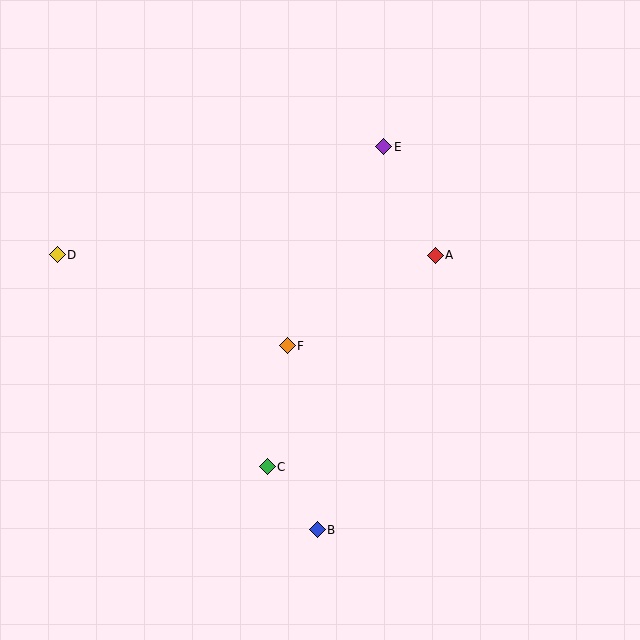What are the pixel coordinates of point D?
Point D is at (57, 255).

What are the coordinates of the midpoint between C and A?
The midpoint between C and A is at (351, 361).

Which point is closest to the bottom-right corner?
Point B is closest to the bottom-right corner.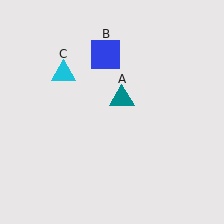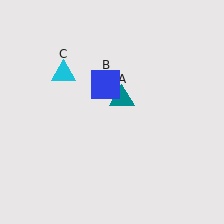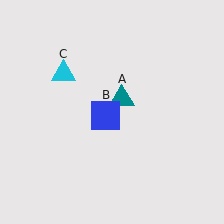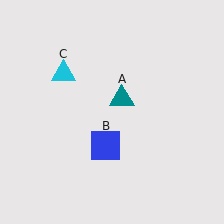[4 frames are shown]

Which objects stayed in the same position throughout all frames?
Teal triangle (object A) and cyan triangle (object C) remained stationary.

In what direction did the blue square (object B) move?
The blue square (object B) moved down.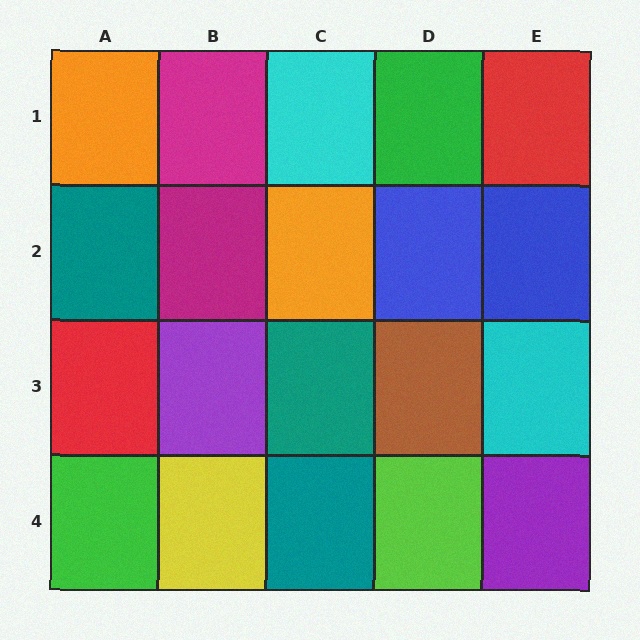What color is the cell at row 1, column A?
Orange.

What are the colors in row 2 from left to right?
Teal, magenta, orange, blue, blue.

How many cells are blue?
2 cells are blue.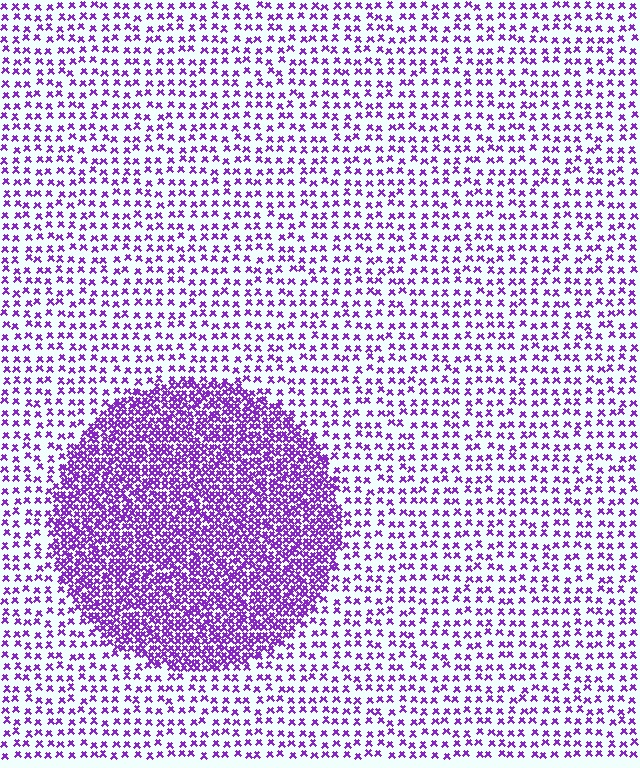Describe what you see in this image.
The image contains small purple elements arranged at two different densities. A circle-shaped region is visible where the elements are more densely packed than the surrounding area.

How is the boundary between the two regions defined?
The boundary is defined by a change in element density (approximately 2.7x ratio). All elements are the same color, size, and shape.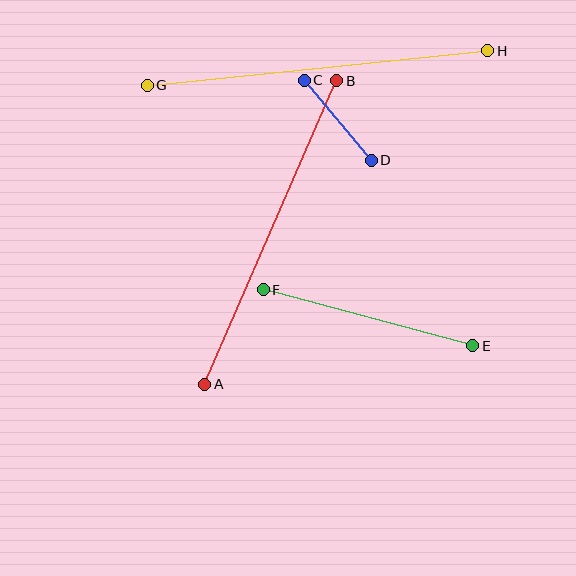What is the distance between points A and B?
The distance is approximately 331 pixels.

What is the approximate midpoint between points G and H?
The midpoint is at approximately (318, 68) pixels.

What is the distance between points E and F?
The distance is approximately 217 pixels.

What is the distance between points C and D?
The distance is approximately 104 pixels.